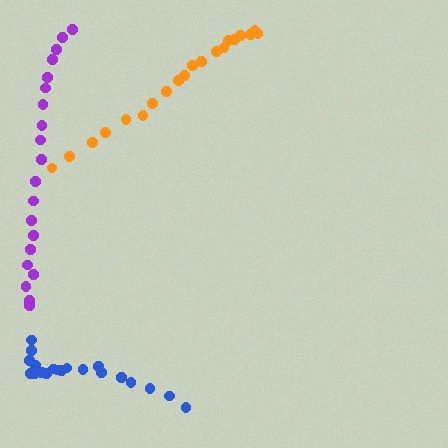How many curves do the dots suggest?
There are 3 distinct paths.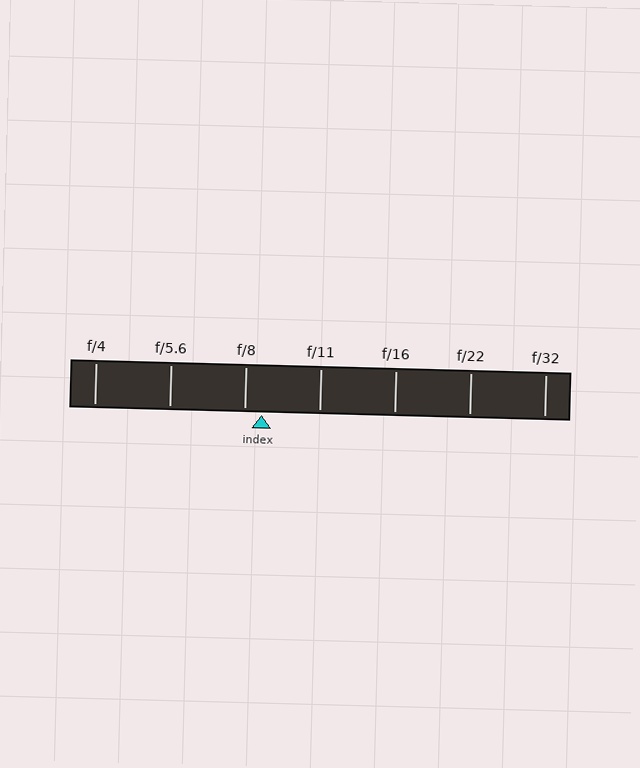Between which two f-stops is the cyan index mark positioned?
The index mark is between f/8 and f/11.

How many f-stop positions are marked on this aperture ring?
There are 7 f-stop positions marked.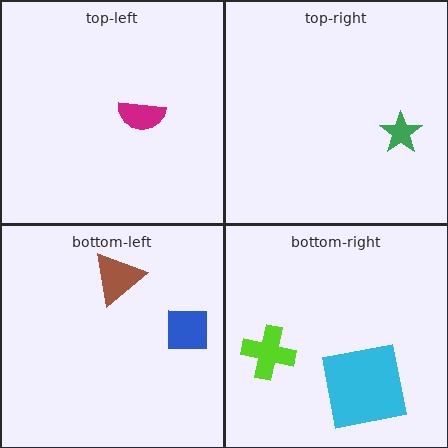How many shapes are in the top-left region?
1.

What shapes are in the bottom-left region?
The blue square, the brown triangle.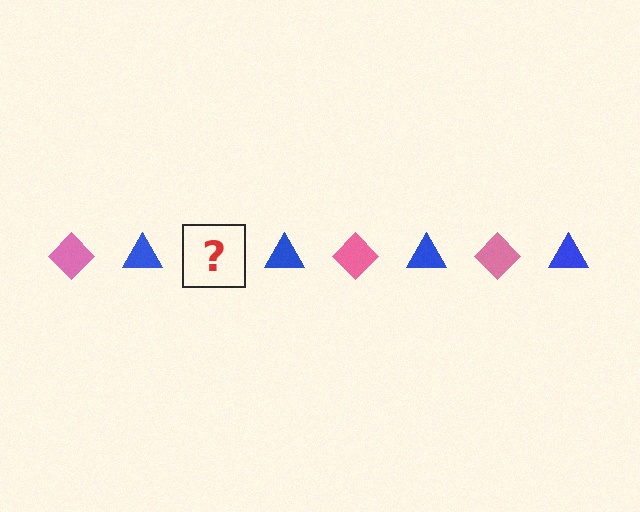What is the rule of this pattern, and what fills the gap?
The rule is that the pattern alternates between pink diamond and blue triangle. The gap should be filled with a pink diamond.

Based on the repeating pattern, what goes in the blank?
The blank should be a pink diamond.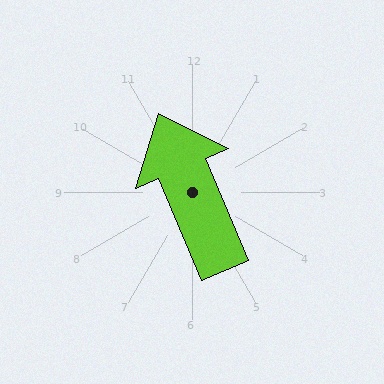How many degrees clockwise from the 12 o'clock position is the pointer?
Approximately 337 degrees.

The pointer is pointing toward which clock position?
Roughly 11 o'clock.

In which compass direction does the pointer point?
Northwest.